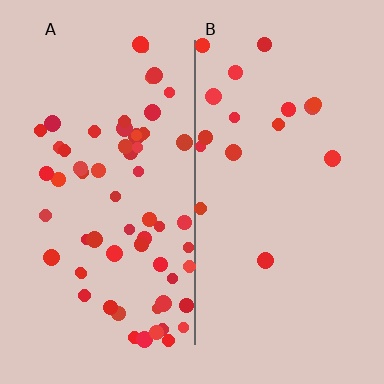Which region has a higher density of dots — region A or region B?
A (the left).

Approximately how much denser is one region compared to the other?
Approximately 3.6× — region A over region B.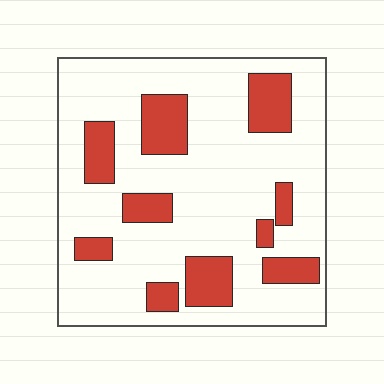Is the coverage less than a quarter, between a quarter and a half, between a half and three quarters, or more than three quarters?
Less than a quarter.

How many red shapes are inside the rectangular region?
10.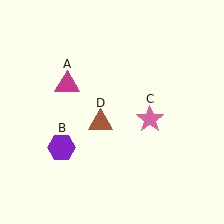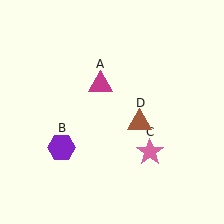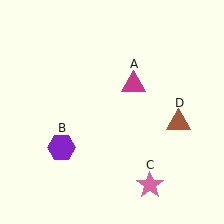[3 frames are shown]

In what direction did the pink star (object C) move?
The pink star (object C) moved down.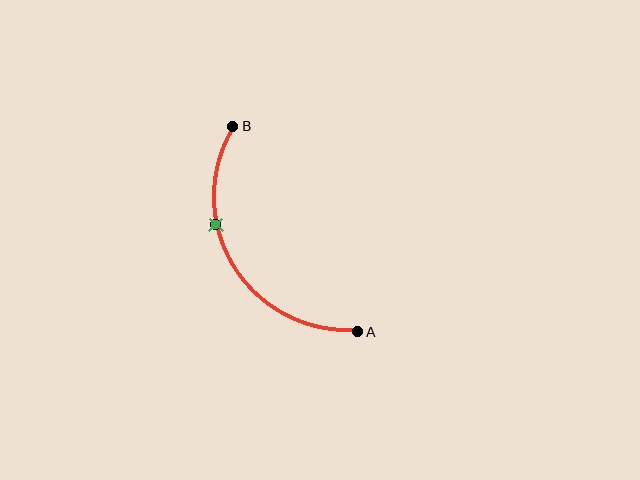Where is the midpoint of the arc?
The arc midpoint is the point on the curve farthest from the straight line joining A and B. It sits to the left of that line.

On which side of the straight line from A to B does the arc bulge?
The arc bulges to the left of the straight line connecting A and B.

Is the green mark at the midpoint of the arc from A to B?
No. The green mark lies on the arc but is closer to endpoint B. The arc midpoint would be at the point on the curve equidistant along the arc from both A and B.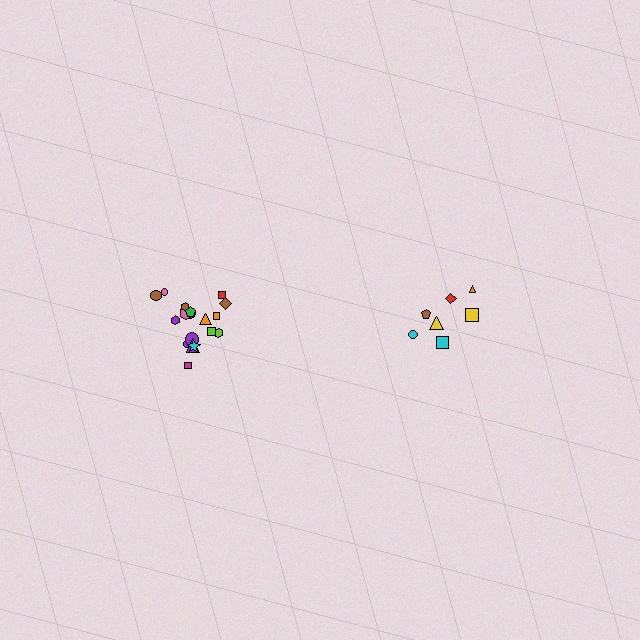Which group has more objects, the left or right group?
The left group.